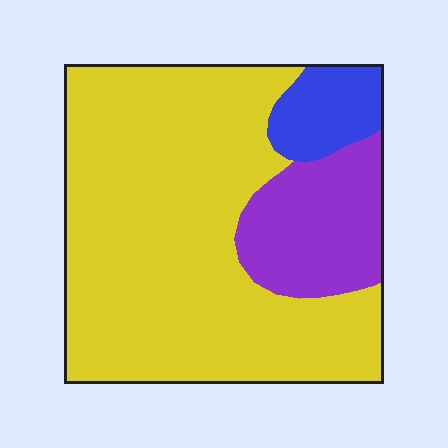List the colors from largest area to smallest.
From largest to smallest: yellow, purple, blue.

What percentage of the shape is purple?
Purple covers around 20% of the shape.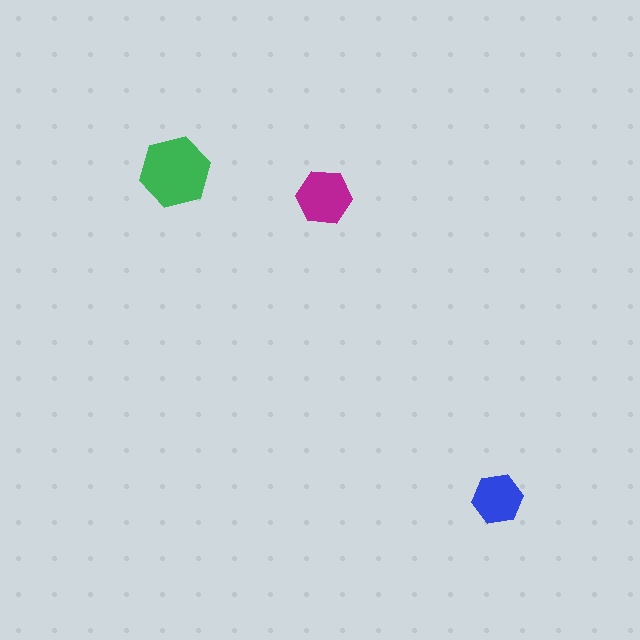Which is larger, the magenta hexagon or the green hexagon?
The green one.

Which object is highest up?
The green hexagon is topmost.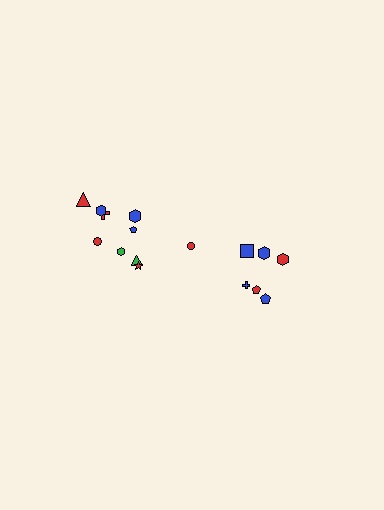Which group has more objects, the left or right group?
The left group.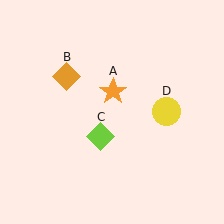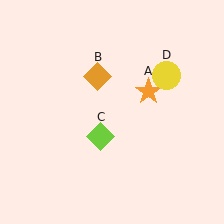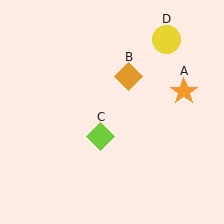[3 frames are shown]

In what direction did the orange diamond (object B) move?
The orange diamond (object B) moved right.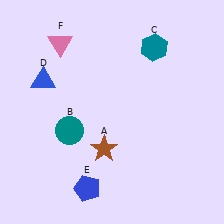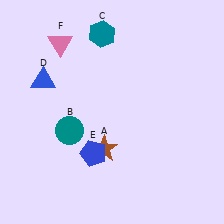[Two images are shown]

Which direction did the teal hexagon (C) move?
The teal hexagon (C) moved left.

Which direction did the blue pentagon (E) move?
The blue pentagon (E) moved up.